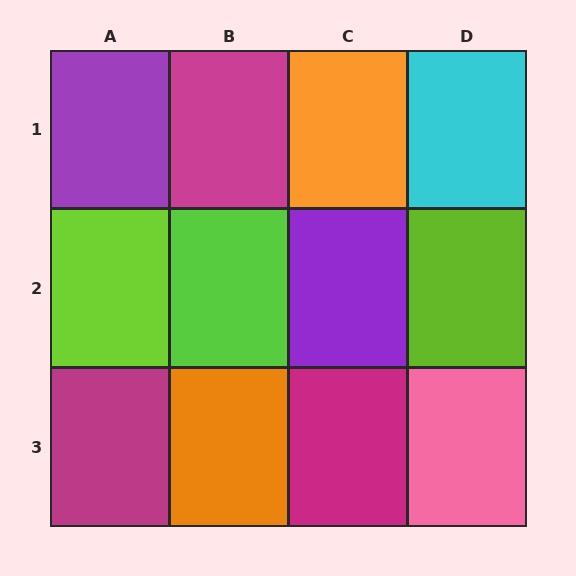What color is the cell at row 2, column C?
Purple.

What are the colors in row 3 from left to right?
Magenta, orange, magenta, pink.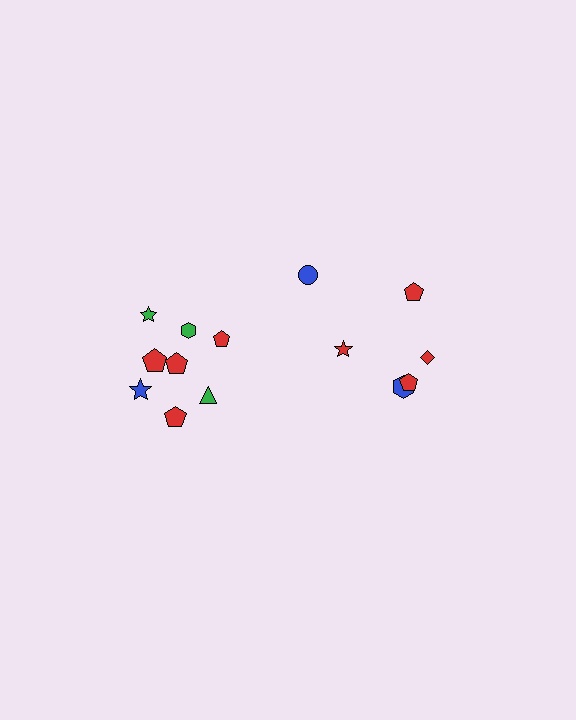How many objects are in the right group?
There are 6 objects.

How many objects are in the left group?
There are 8 objects.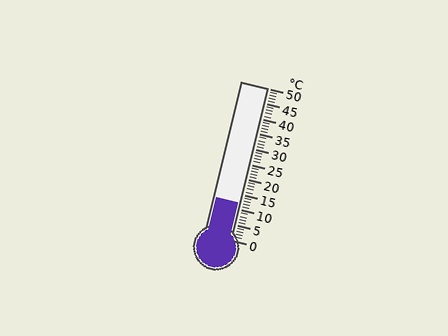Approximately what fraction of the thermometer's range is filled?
The thermometer is filled to approximately 25% of its range.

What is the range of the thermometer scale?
The thermometer scale ranges from 0°C to 50°C.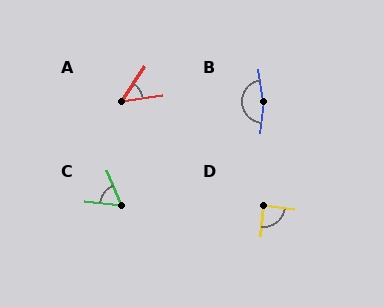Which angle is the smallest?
A, at approximately 48 degrees.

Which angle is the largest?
B, at approximately 167 degrees.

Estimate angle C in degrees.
Approximately 62 degrees.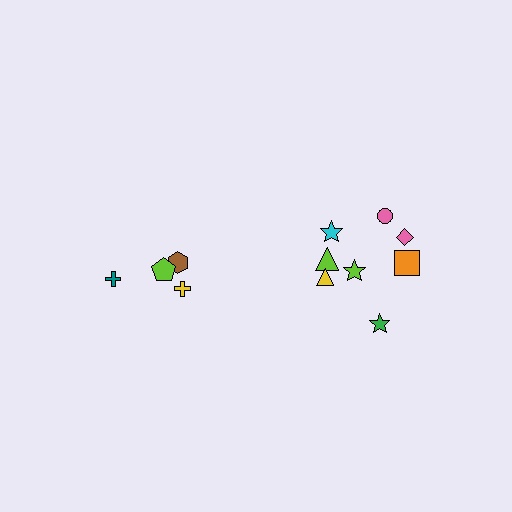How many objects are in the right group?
There are 8 objects.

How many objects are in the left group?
There are 4 objects.